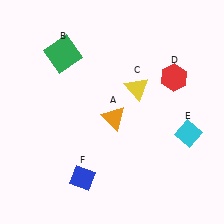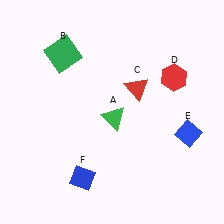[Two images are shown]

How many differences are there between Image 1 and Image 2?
There are 3 differences between the two images.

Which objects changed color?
A changed from orange to green. C changed from yellow to red. E changed from cyan to blue.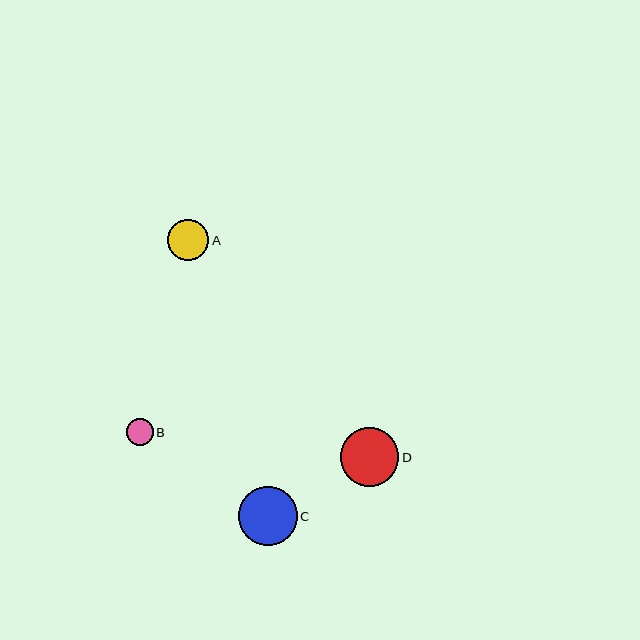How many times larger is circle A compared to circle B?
Circle A is approximately 1.5 times the size of circle B.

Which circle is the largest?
Circle D is the largest with a size of approximately 59 pixels.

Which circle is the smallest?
Circle B is the smallest with a size of approximately 27 pixels.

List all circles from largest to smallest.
From largest to smallest: D, C, A, B.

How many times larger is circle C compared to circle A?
Circle C is approximately 1.4 times the size of circle A.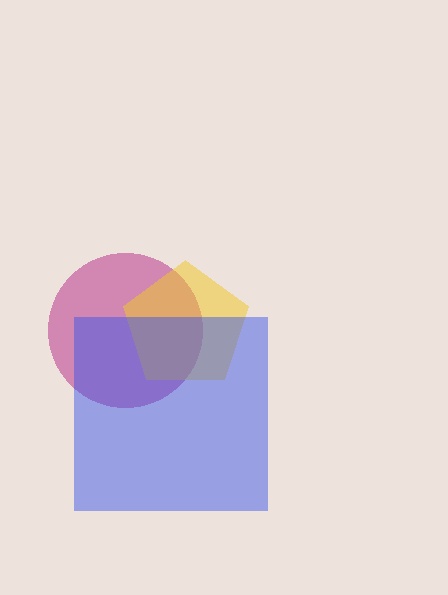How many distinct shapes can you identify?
There are 3 distinct shapes: a magenta circle, a yellow pentagon, a blue square.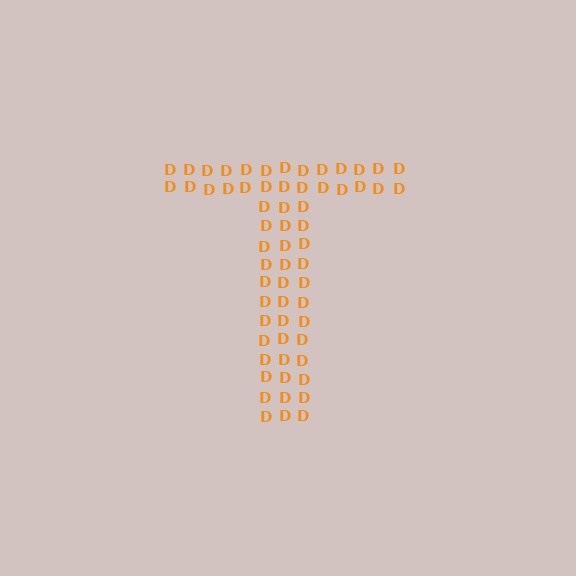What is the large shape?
The large shape is the letter T.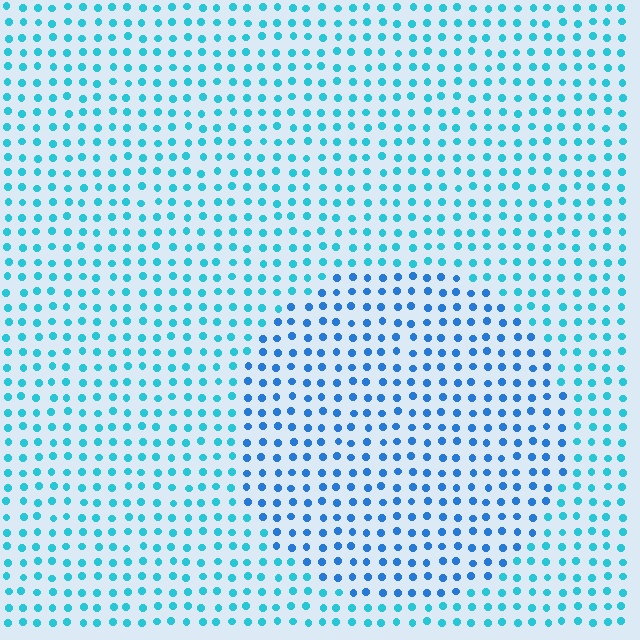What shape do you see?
I see a circle.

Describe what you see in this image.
The image is filled with small cyan elements in a uniform arrangement. A circle-shaped region is visible where the elements are tinted to a slightly different hue, forming a subtle color boundary.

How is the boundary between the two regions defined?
The boundary is defined purely by a slight shift in hue (about 27 degrees). Spacing, size, and orientation are identical on both sides.